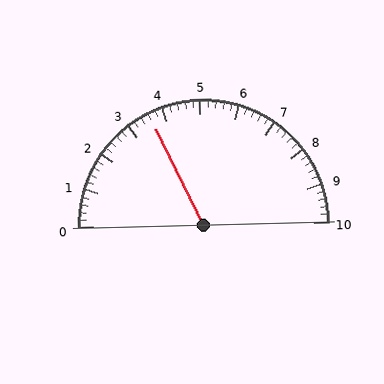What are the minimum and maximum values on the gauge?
The gauge ranges from 0 to 10.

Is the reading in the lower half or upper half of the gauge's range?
The reading is in the lower half of the range (0 to 10).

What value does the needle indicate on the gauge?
The needle indicates approximately 3.6.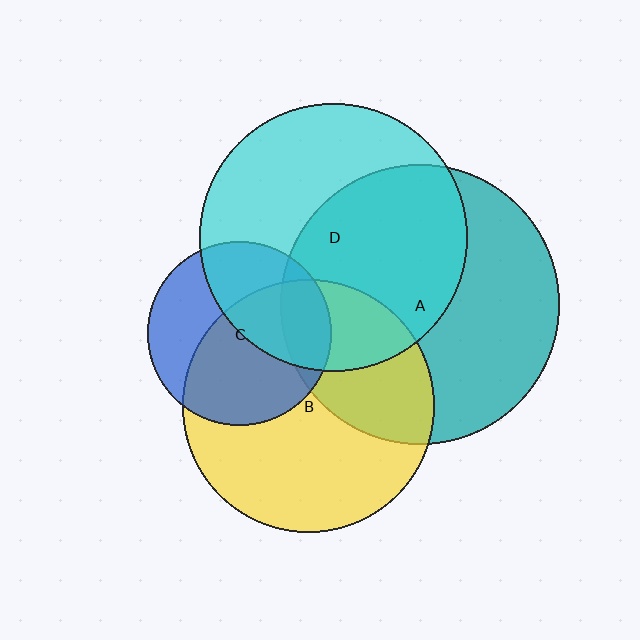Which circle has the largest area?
Circle A (teal).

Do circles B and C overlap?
Yes.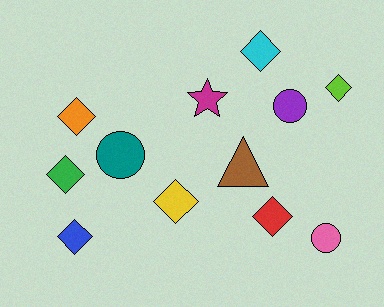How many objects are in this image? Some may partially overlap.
There are 12 objects.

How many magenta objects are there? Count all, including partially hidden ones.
There is 1 magenta object.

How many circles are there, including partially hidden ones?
There are 3 circles.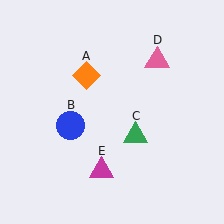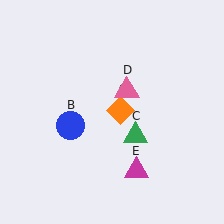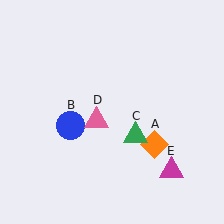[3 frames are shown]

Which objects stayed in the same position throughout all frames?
Blue circle (object B) and green triangle (object C) remained stationary.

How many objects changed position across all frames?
3 objects changed position: orange diamond (object A), pink triangle (object D), magenta triangle (object E).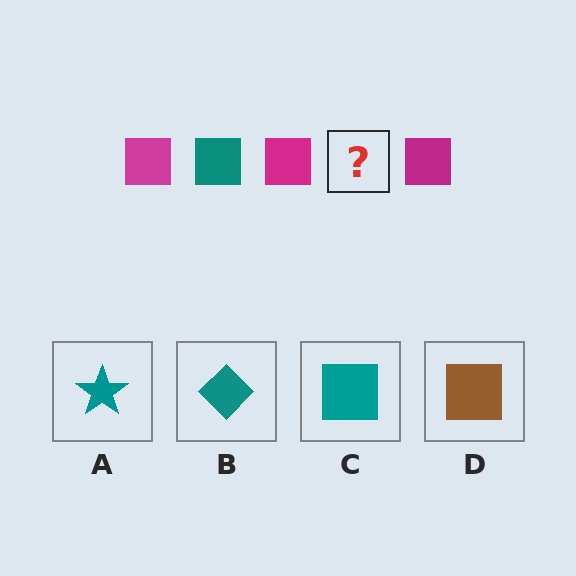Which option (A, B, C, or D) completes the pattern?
C.